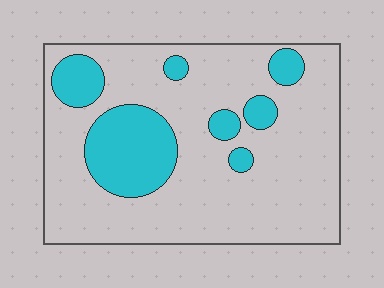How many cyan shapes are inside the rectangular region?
7.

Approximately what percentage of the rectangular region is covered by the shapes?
Approximately 20%.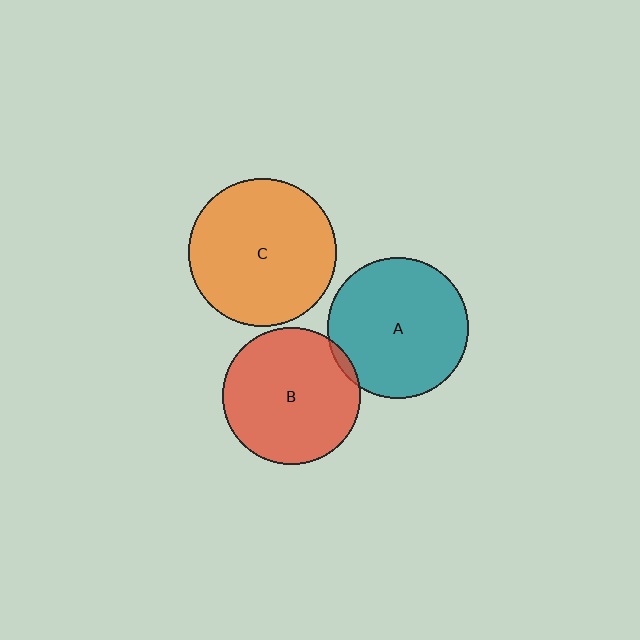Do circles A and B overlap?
Yes.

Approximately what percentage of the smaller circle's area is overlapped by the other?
Approximately 5%.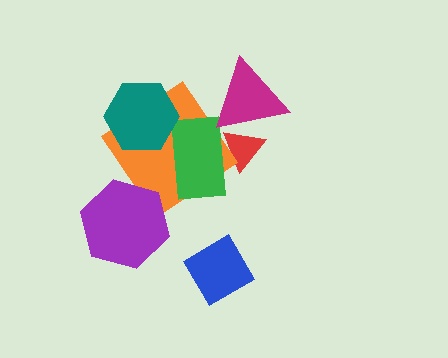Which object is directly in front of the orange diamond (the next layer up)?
The green rectangle is directly in front of the orange diamond.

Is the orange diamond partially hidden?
Yes, it is partially covered by another shape.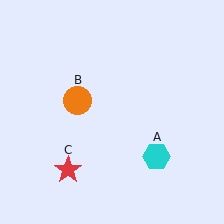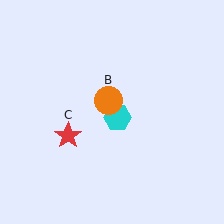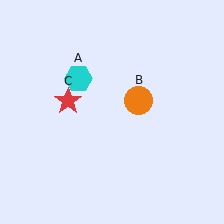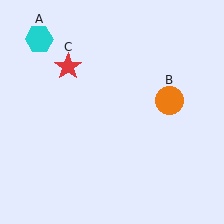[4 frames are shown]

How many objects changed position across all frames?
3 objects changed position: cyan hexagon (object A), orange circle (object B), red star (object C).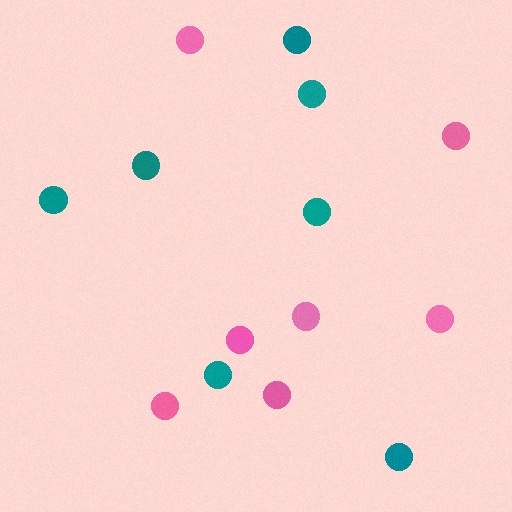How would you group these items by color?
There are 2 groups: one group of pink circles (7) and one group of teal circles (7).